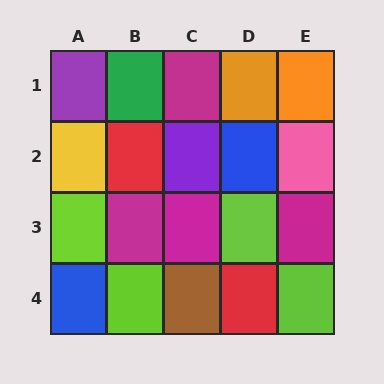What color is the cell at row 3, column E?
Magenta.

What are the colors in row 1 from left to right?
Purple, green, magenta, orange, orange.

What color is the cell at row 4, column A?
Blue.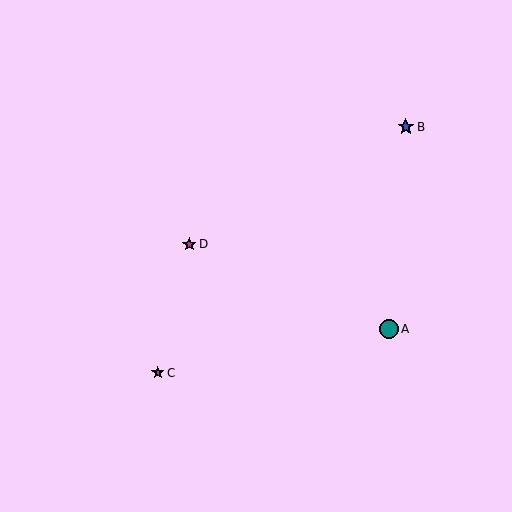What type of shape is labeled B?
Shape B is a blue star.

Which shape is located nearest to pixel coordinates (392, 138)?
The blue star (labeled B) at (406, 127) is nearest to that location.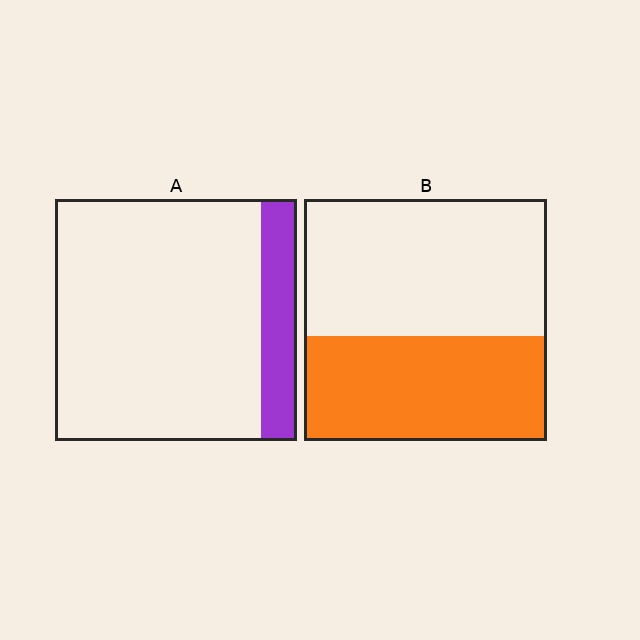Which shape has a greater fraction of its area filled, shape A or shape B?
Shape B.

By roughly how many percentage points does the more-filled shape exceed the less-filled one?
By roughly 30 percentage points (B over A).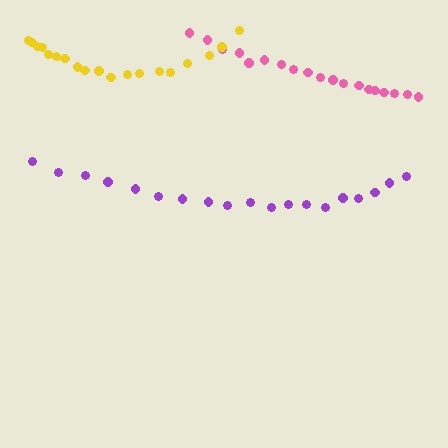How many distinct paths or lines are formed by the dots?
There are 3 distinct paths.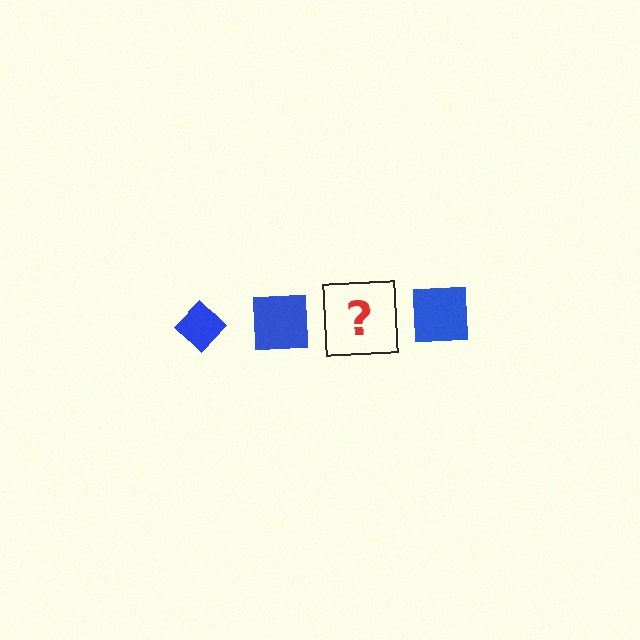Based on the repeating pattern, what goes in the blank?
The blank should be a blue diamond.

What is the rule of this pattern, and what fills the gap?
The rule is that the pattern cycles through diamond, square shapes in blue. The gap should be filled with a blue diamond.